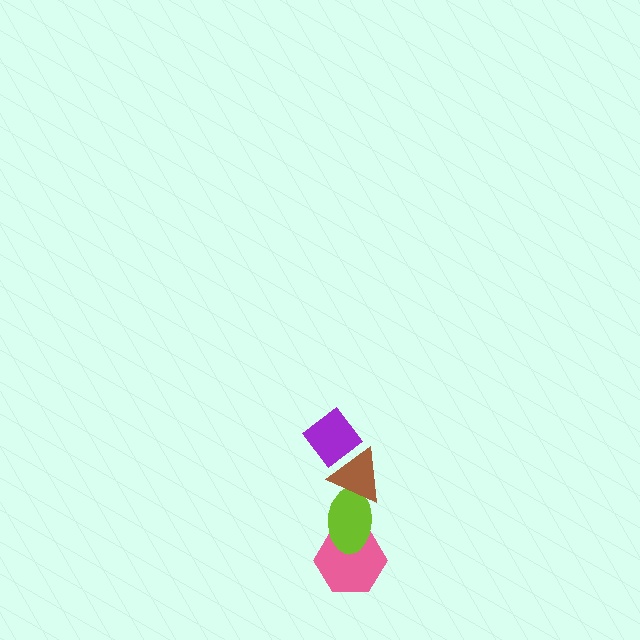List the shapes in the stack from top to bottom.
From top to bottom: the purple diamond, the brown triangle, the lime ellipse, the pink hexagon.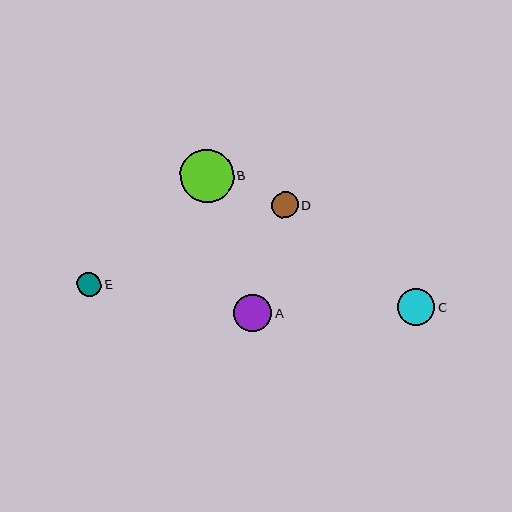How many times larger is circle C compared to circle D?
Circle C is approximately 1.4 times the size of circle D.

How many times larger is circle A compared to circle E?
Circle A is approximately 1.6 times the size of circle E.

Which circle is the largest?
Circle B is the largest with a size of approximately 54 pixels.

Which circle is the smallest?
Circle E is the smallest with a size of approximately 24 pixels.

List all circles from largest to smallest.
From largest to smallest: B, A, C, D, E.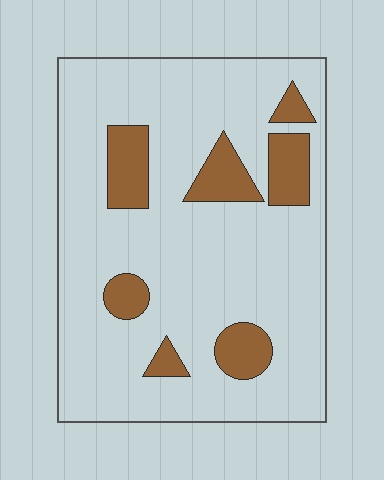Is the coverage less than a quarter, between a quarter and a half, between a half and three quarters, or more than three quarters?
Less than a quarter.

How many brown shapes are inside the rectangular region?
7.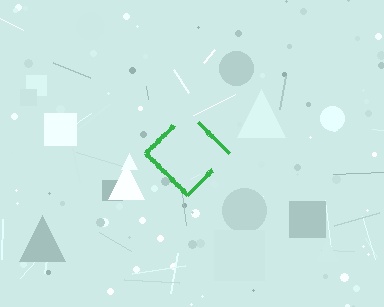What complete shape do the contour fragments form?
The contour fragments form a diamond.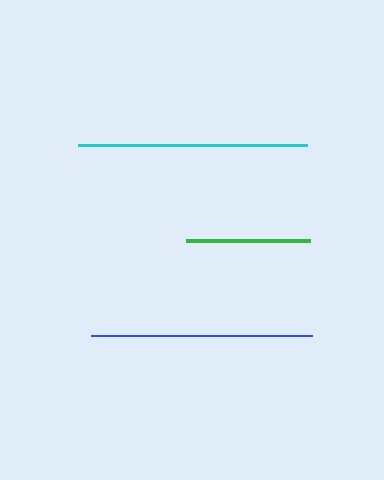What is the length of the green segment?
The green segment is approximately 124 pixels long.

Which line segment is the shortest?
The green line is the shortest at approximately 124 pixels.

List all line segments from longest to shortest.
From longest to shortest: cyan, blue, green.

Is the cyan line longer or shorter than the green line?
The cyan line is longer than the green line.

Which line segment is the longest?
The cyan line is the longest at approximately 229 pixels.